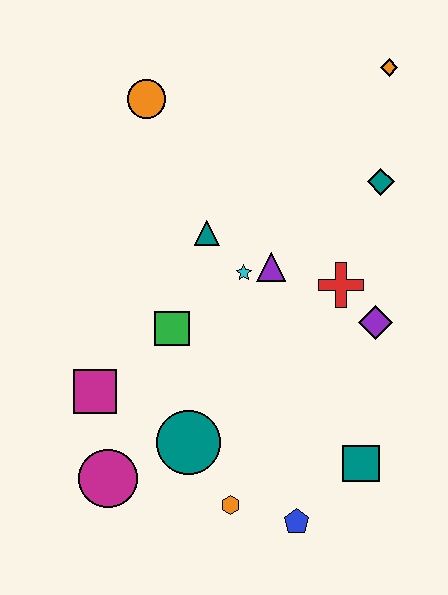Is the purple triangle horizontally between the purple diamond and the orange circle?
Yes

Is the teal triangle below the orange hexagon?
No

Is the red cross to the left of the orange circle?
No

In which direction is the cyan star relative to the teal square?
The cyan star is above the teal square.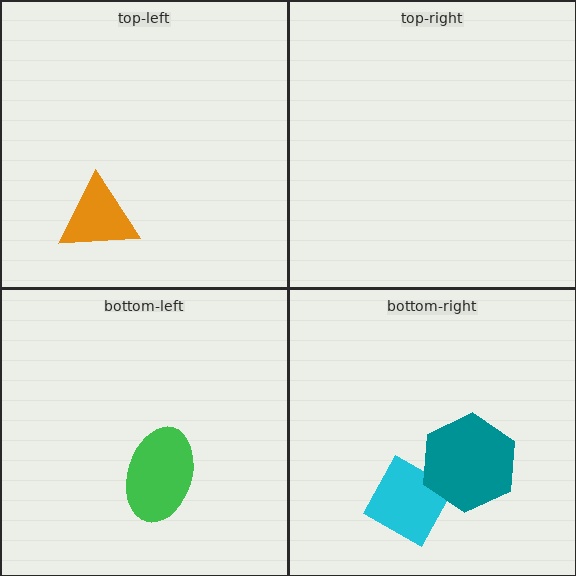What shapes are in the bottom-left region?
The green ellipse.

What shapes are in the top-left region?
The orange triangle.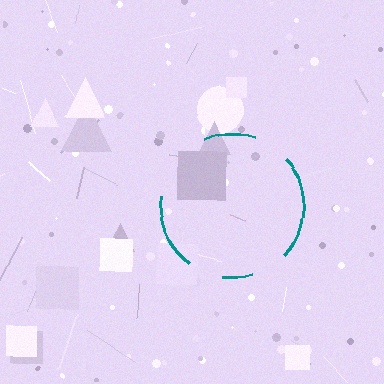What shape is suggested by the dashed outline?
The dashed outline suggests a circle.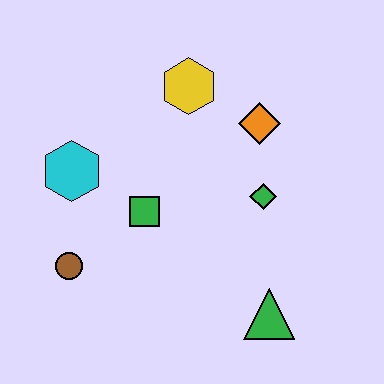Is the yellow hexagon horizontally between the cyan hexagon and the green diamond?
Yes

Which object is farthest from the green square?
The green triangle is farthest from the green square.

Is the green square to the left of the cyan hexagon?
No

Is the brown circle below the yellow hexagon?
Yes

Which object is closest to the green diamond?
The orange diamond is closest to the green diamond.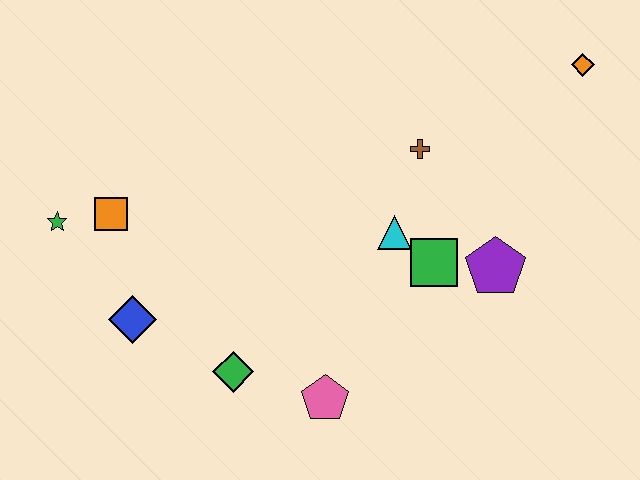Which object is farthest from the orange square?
The orange diamond is farthest from the orange square.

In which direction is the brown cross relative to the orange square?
The brown cross is to the right of the orange square.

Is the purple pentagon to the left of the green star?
No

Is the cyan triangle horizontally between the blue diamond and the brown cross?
Yes